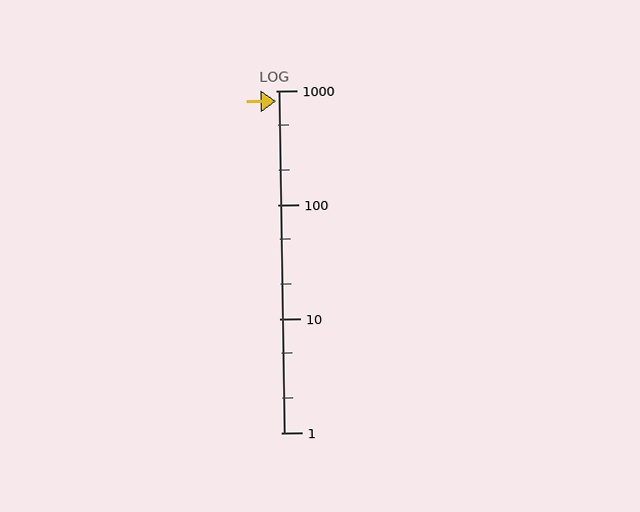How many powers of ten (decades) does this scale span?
The scale spans 3 decades, from 1 to 1000.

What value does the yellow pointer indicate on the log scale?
The pointer indicates approximately 810.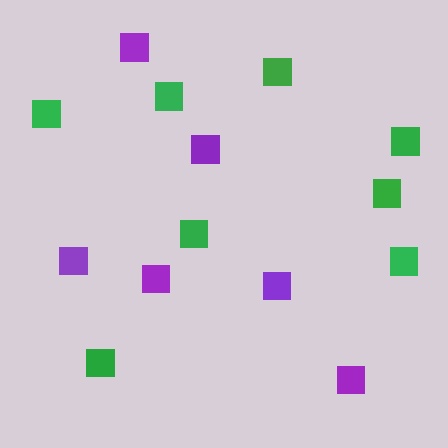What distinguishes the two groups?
There are 2 groups: one group of purple squares (6) and one group of green squares (8).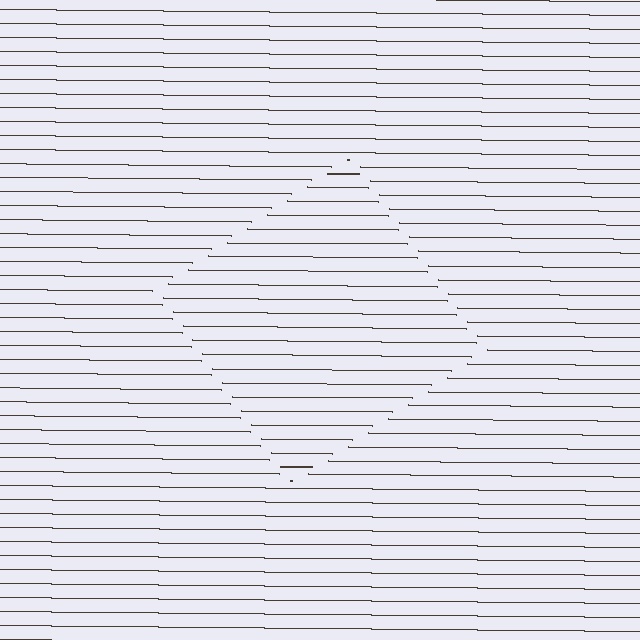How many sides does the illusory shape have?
4 sides — the line-ends trace a square.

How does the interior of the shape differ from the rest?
The interior of the shape contains the same grating, shifted by half a period — the contour is defined by the phase discontinuity where line-ends from the inner and outer gratings abut.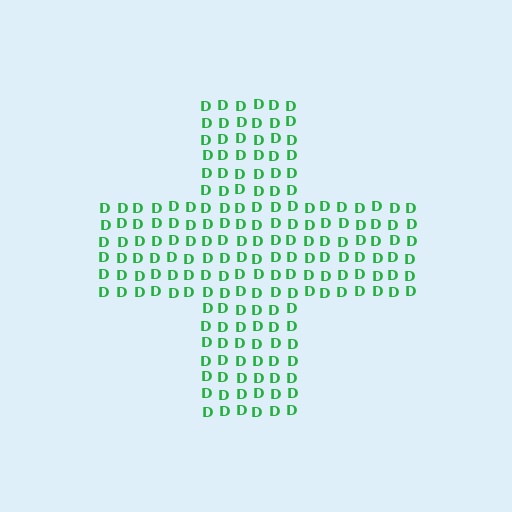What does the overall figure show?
The overall figure shows a cross.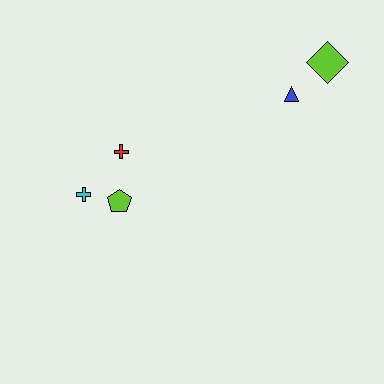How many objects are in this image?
There are 5 objects.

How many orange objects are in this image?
There are no orange objects.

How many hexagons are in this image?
There are no hexagons.